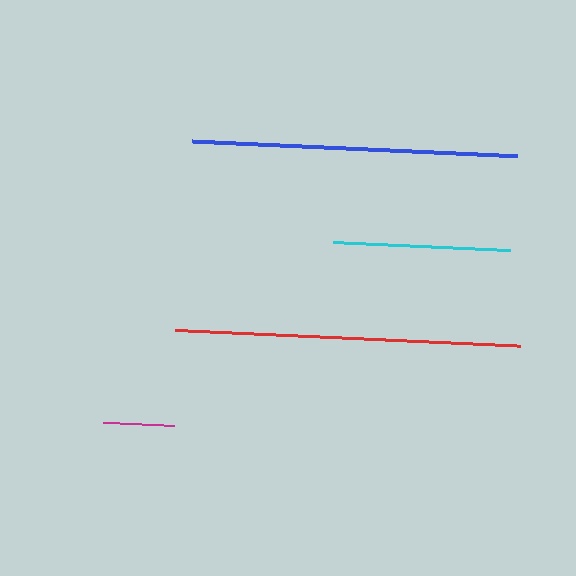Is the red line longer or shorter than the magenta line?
The red line is longer than the magenta line.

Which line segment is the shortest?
The magenta line is the shortest at approximately 71 pixels.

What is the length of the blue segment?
The blue segment is approximately 326 pixels long.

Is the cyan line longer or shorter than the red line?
The red line is longer than the cyan line.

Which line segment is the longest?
The red line is the longest at approximately 344 pixels.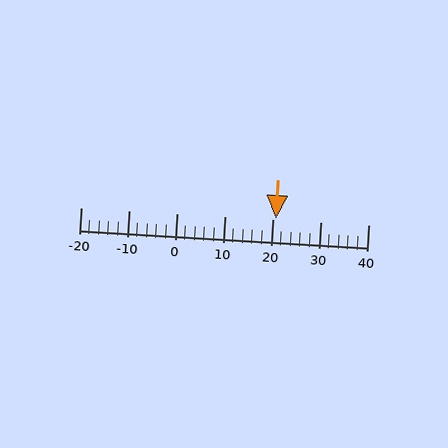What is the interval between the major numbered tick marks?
The major tick marks are spaced 10 units apart.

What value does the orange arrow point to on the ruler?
The orange arrow points to approximately 21.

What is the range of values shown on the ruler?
The ruler shows values from -20 to 40.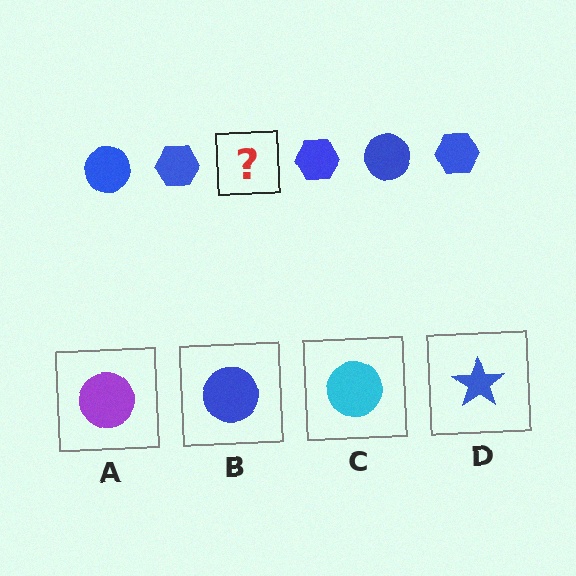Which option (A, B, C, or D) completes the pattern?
B.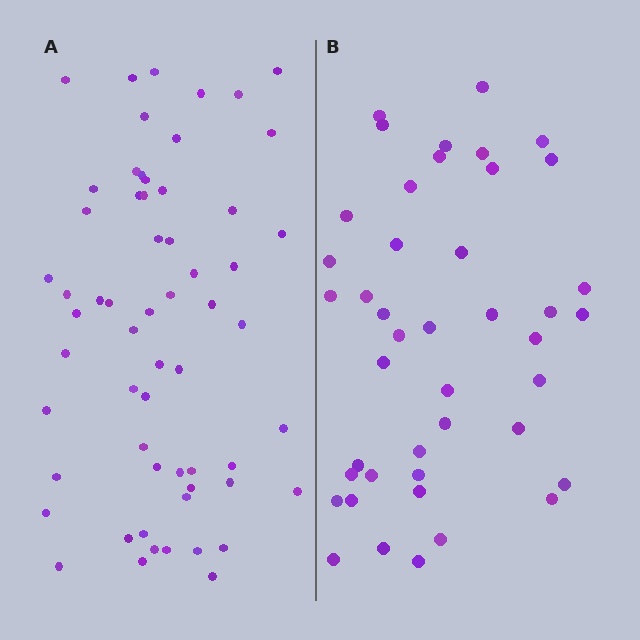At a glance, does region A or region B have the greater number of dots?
Region A (the left region) has more dots.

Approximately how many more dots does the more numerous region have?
Region A has approximately 15 more dots than region B.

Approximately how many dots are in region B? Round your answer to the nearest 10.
About 40 dots. (The exact count is 43, which rounds to 40.)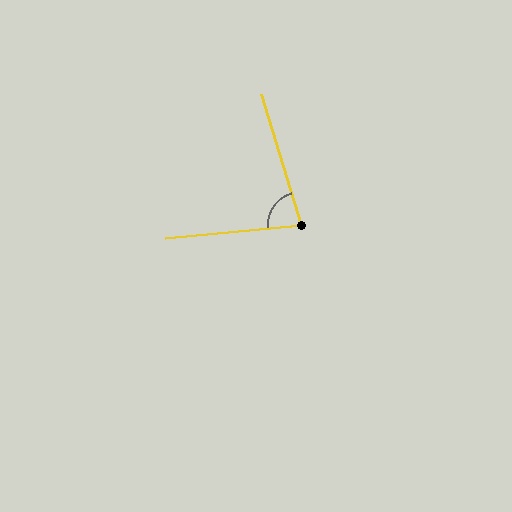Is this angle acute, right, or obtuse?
It is acute.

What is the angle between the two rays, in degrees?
Approximately 78 degrees.